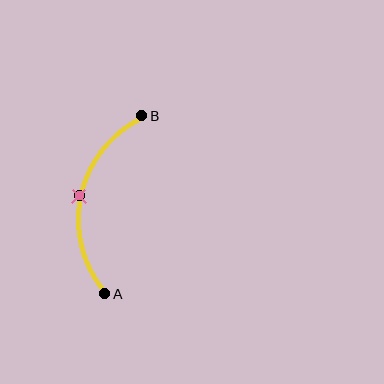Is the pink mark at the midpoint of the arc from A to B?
Yes. The pink mark lies on the arc at equal arc-length from both A and B — it is the arc midpoint.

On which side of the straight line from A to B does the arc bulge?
The arc bulges to the left of the straight line connecting A and B.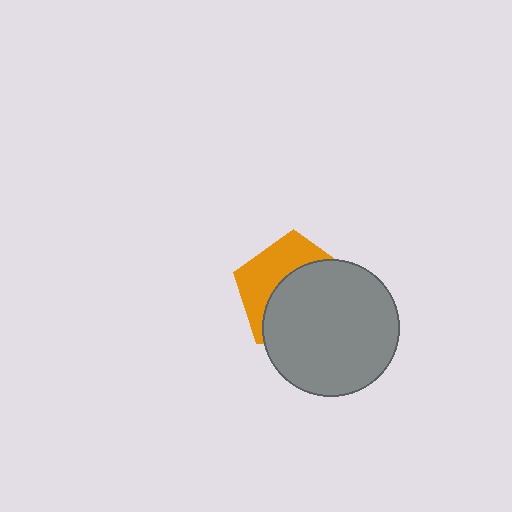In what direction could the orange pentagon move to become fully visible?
The orange pentagon could move toward the upper-left. That would shift it out from behind the gray circle entirely.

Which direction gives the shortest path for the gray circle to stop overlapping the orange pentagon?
Moving toward the lower-right gives the shortest separation.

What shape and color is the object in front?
The object in front is a gray circle.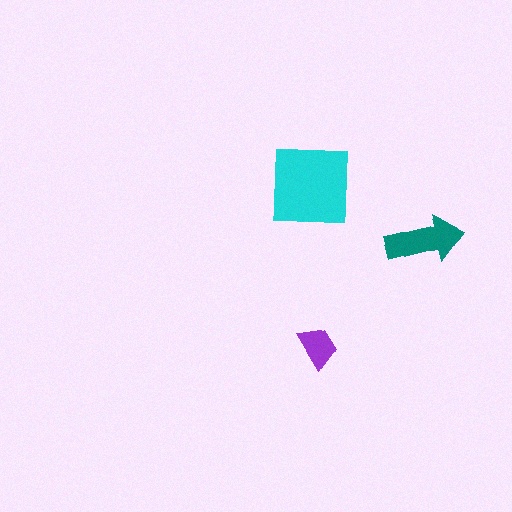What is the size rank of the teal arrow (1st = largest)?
2nd.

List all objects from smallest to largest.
The purple trapezoid, the teal arrow, the cyan square.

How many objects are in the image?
There are 3 objects in the image.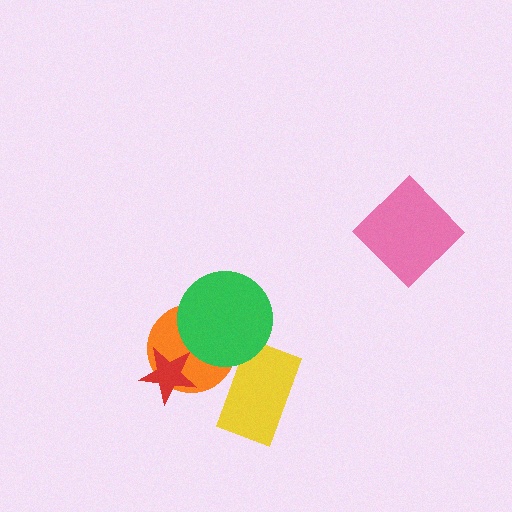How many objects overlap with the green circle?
2 objects overlap with the green circle.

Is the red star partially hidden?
No, no other shape covers it.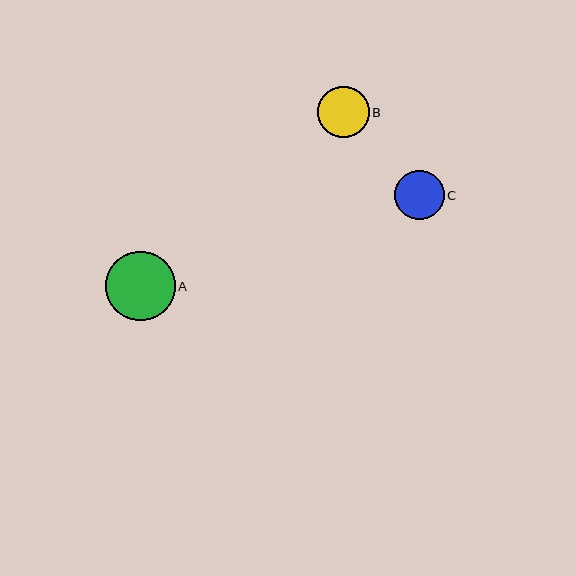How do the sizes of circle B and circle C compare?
Circle B and circle C are approximately the same size.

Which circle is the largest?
Circle A is the largest with a size of approximately 69 pixels.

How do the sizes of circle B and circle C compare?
Circle B and circle C are approximately the same size.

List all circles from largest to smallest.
From largest to smallest: A, B, C.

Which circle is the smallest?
Circle C is the smallest with a size of approximately 50 pixels.